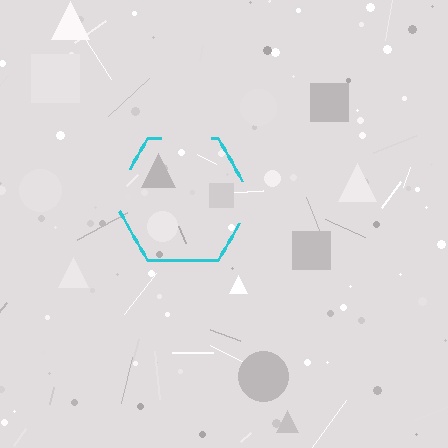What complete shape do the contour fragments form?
The contour fragments form a hexagon.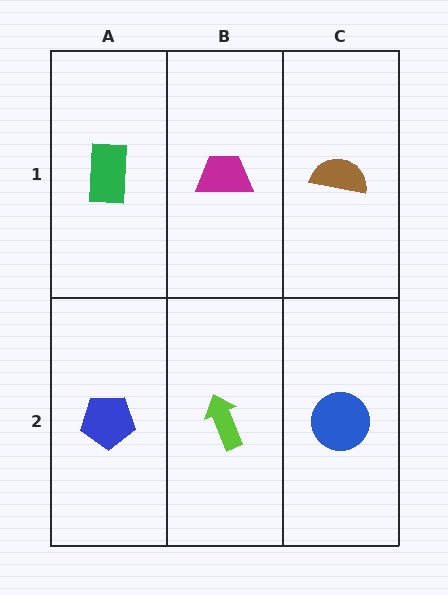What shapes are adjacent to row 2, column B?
A magenta trapezoid (row 1, column B), a blue pentagon (row 2, column A), a blue circle (row 2, column C).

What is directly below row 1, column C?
A blue circle.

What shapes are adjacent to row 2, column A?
A green rectangle (row 1, column A), a lime arrow (row 2, column B).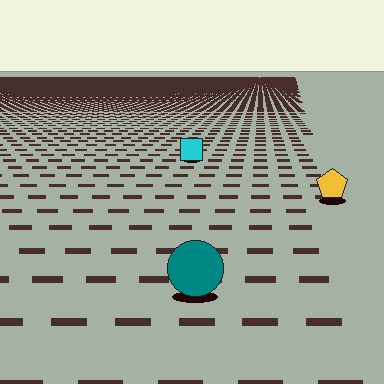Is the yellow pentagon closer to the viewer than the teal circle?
No. The teal circle is closer — you can tell from the texture gradient: the ground texture is coarser near it.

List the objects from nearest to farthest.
From nearest to farthest: the teal circle, the yellow pentagon, the cyan square.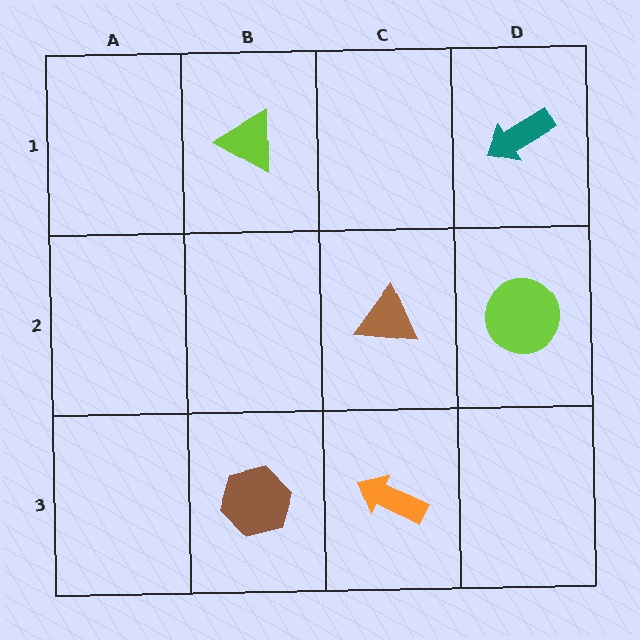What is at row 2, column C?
A brown triangle.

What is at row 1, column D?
A teal arrow.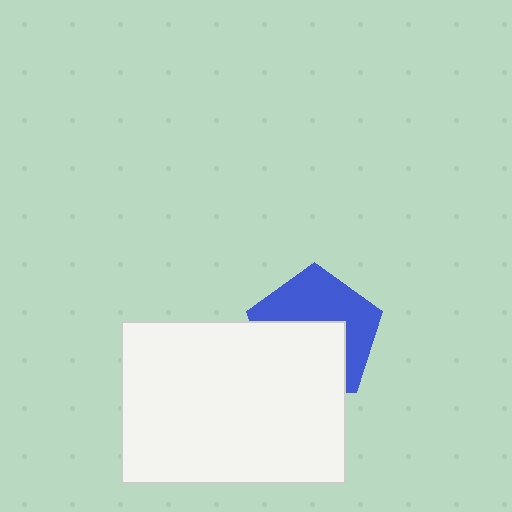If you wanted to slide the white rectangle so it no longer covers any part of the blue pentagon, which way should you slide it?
Slide it down — that is the most direct way to separate the two shapes.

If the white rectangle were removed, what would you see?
You would see the complete blue pentagon.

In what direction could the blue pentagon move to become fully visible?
The blue pentagon could move up. That would shift it out from behind the white rectangle entirely.